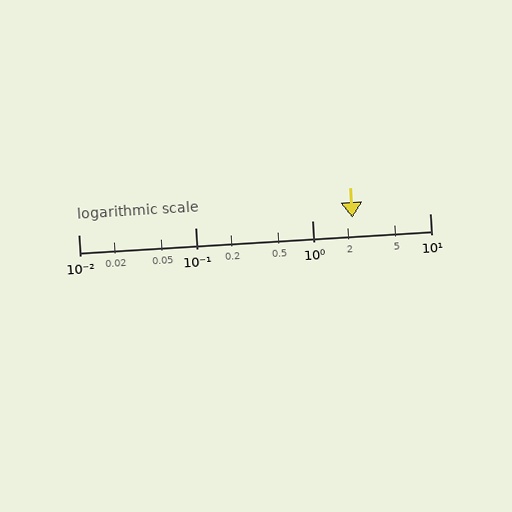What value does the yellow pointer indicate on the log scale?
The pointer indicates approximately 2.2.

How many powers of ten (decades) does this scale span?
The scale spans 3 decades, from 0.01 to 10.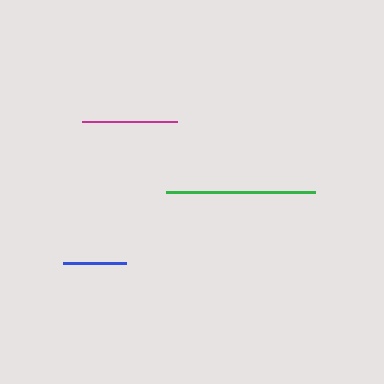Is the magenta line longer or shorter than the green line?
The green line is longer than the magenta line.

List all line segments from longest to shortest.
From longest to shortest: green, magenta, blue.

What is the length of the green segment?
The green segment is approximately 149 pixels long.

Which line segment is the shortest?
The blue line is the shortest at approximately 63 pixels.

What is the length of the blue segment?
The blue segment is approximately 63 pixels long.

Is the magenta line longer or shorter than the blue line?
The magenta line is longer than the blue line.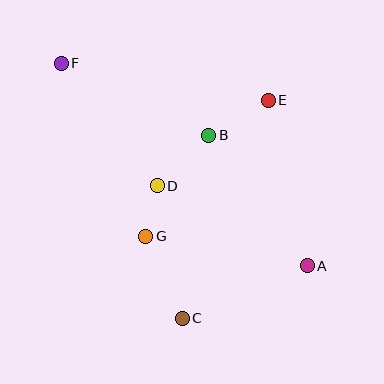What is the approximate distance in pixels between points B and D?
The distance between B and D is approximately 72 pixels.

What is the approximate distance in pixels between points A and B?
The distance between A and B is approximately 163 pixels.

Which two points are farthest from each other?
Points A and F are farthest from each other.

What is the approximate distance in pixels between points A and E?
The distance between A and E is approximately 170 pixels.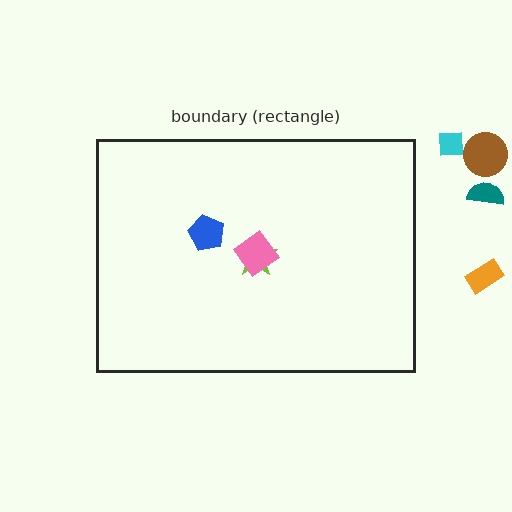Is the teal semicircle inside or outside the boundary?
Outside.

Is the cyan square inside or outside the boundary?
Outside.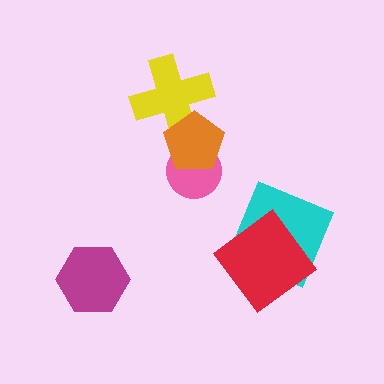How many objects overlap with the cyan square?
1 object overlaps with the cyan square.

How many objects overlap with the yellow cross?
1 object overlaps with the yellow cross.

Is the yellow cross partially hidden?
Yes, it is partially covered by another shape.